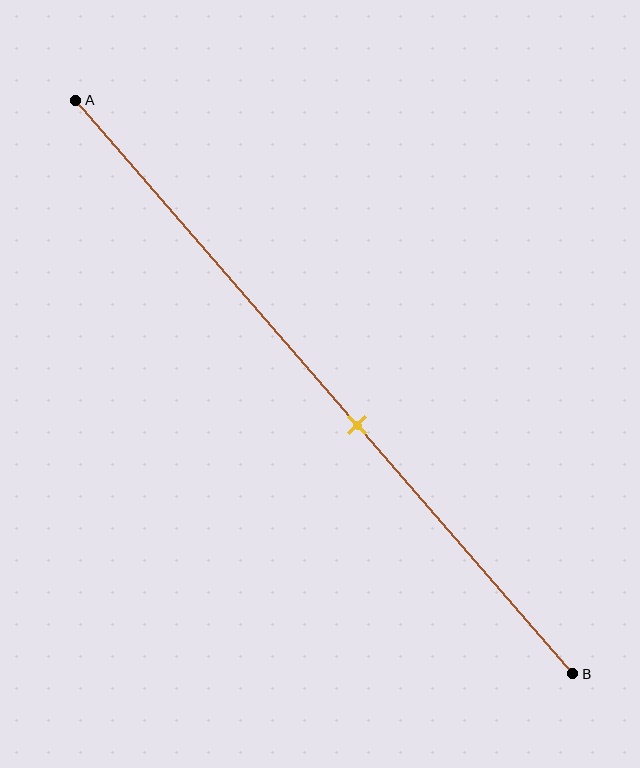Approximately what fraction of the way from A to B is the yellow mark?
The yellow mark is approximately 55% of the way from A to B.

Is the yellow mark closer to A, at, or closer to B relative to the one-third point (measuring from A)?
The yellow mark is closer to point B than the one-third point of segment AB.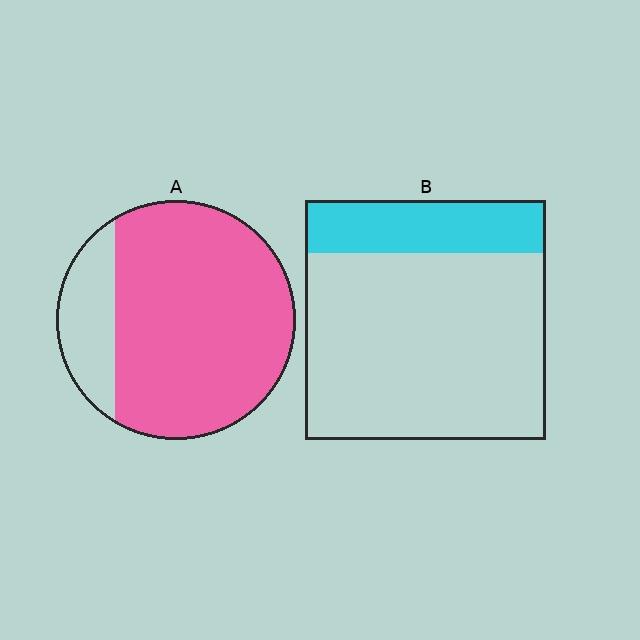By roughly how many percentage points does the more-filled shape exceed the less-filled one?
By roughly 60 percentage points (A over B).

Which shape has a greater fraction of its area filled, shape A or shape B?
Shape A.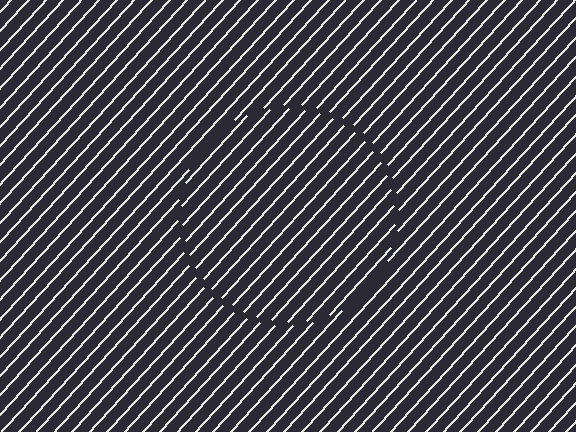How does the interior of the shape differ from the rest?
The interior of the shape contains the same grating, shifted by half a period — the contour is defined by the phase discontinuity where line-ends from the inner and outer gratings abut.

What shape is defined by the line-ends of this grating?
An illusory circle. The interior of the shape contains the same grating, shifted by half a period — the contour is defined by the phase discontinuity where line-ends from the inner and outer gratings abut.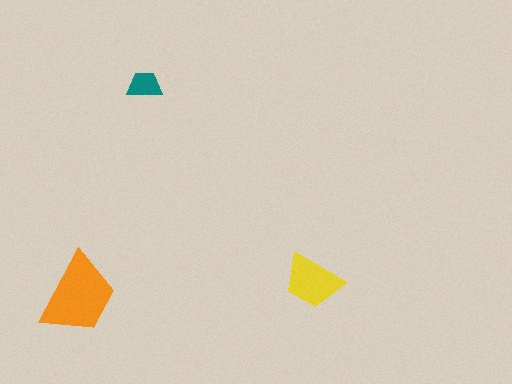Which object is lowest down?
The orange trapezoid is bottommost.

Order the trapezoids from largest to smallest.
the orange one, the yellow one, the teal one.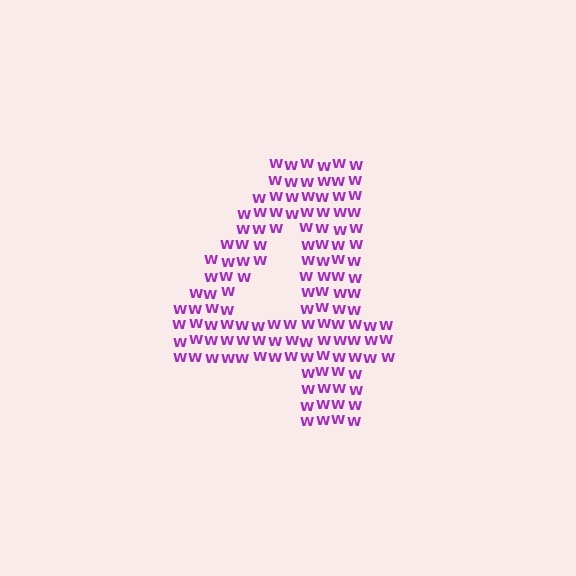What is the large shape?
The large shape is the digit 4.